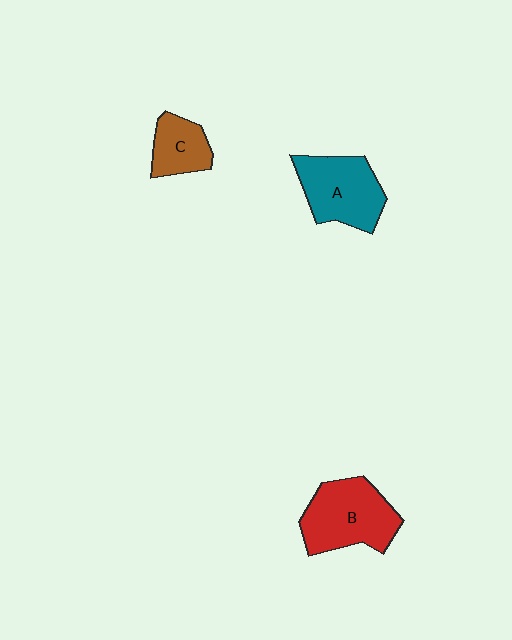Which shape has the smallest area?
Shape C (brown).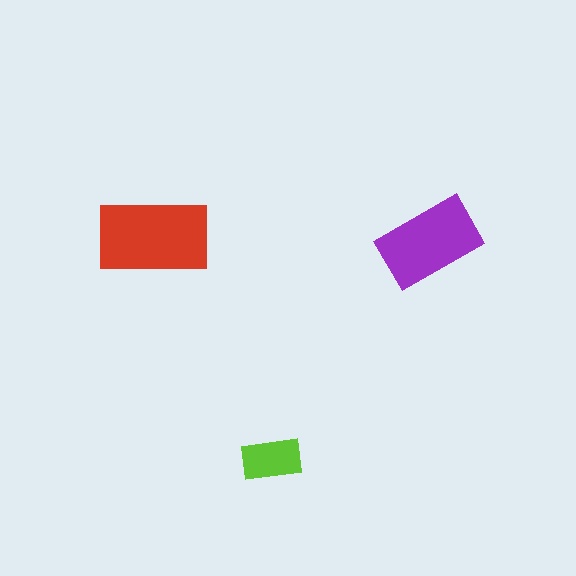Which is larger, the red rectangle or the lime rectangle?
The red one.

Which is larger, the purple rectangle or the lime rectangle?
The purple one.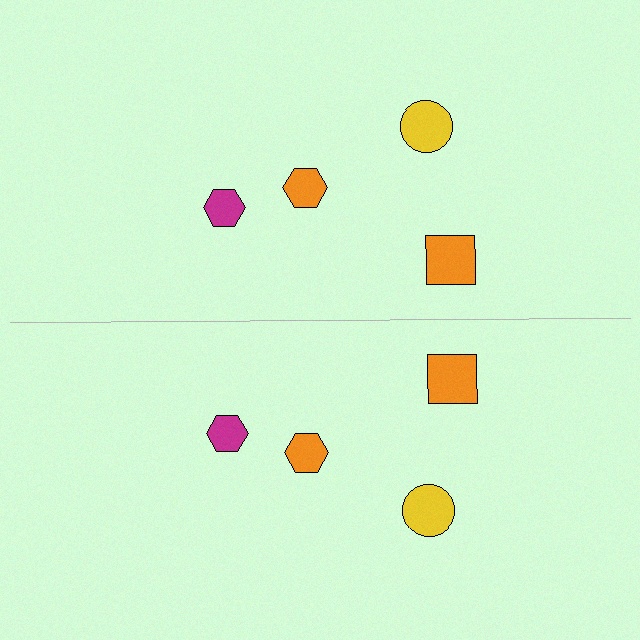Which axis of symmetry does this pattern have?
The pattern has a horizontal axis of symmetry running through the center of the image.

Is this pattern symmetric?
Yes, this pattern has bilateral (reflection) symmetry.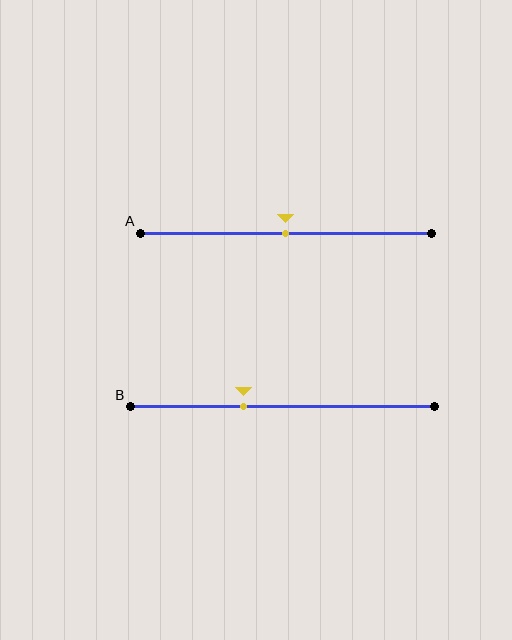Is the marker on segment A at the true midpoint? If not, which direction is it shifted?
Yes, the marker on segment A is at the true midpoint.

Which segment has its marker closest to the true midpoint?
Segment A has its marker closest to the true midpoint.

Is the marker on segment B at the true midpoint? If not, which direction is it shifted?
No, the marker on segment B is shifted to the left by about 13% of the segment length.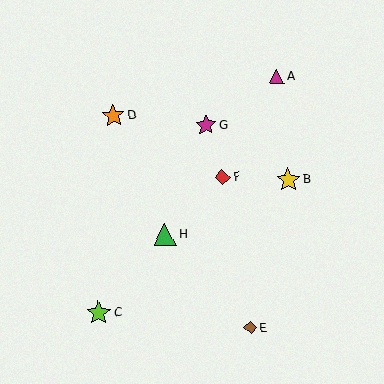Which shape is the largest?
The yellow star (labeled B) is the largest.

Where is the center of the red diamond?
The center of the red diamond is at (223, 177).